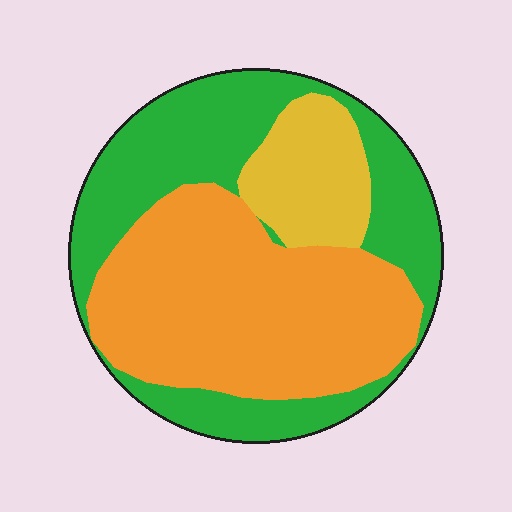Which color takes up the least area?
Yellow, at roughly 15%.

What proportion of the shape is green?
Green covers around 40% of the shape.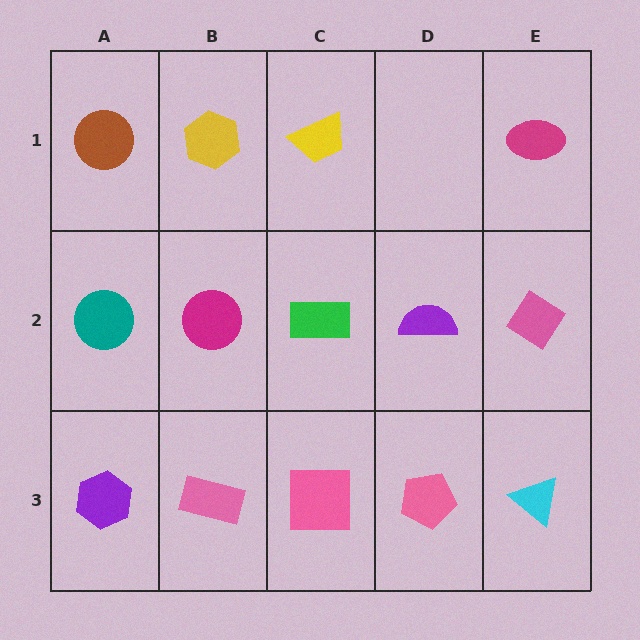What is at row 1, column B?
A yellow hexagon.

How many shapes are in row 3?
5 shapes.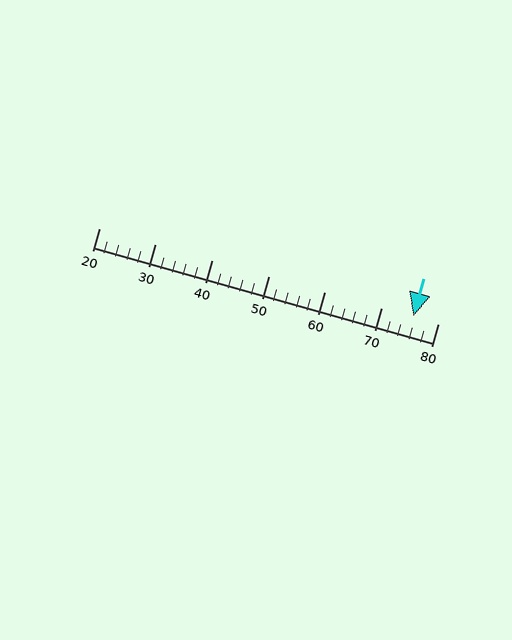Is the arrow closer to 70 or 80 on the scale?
The arrow is closer to 80.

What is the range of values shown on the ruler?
The ruler shows values from 20 to 80.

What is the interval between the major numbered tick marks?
The major tick marks are spaced 10 units apart.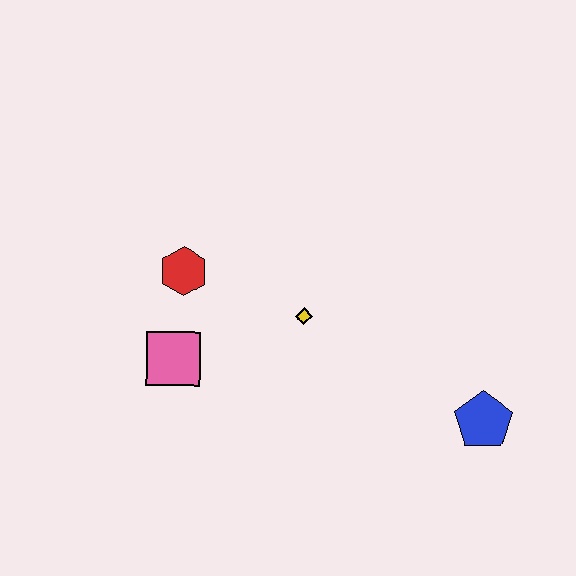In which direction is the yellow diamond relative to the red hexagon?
The yellow diamond is to the right of the red hexagon.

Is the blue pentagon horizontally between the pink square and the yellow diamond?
No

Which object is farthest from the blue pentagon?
The red hexagon is farthest from the blue pentagon.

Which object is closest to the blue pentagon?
The yellow diamond is closest to the blue pentagon.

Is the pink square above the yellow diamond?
No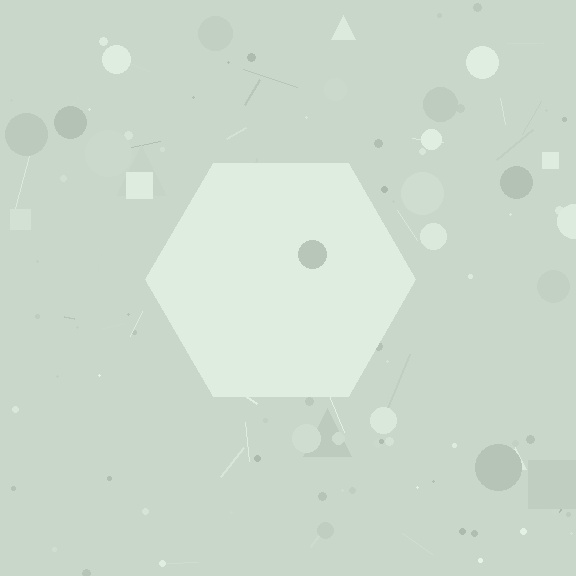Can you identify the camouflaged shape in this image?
The camouflaged shape is a hexagon.